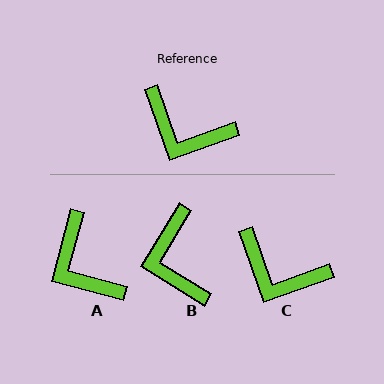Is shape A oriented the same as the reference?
No, it is off by about 35 degrees.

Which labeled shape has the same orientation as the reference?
C.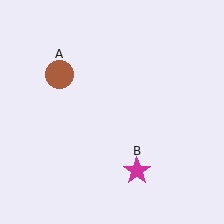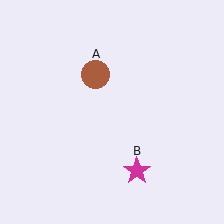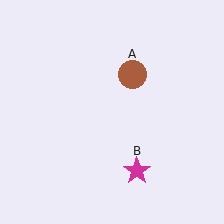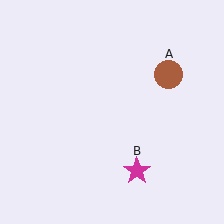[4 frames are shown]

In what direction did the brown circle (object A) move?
The brown circle (object A) moved right.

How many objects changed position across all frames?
1 object changed position: brown circle (object A).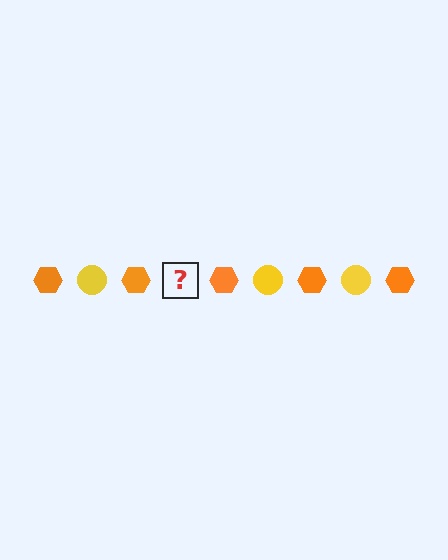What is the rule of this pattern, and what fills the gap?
The rule is that the pattern alternates between orange hexagon and yellow circle. The gap should be filled with a yellow circle.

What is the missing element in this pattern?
The missing element is a yellow circle.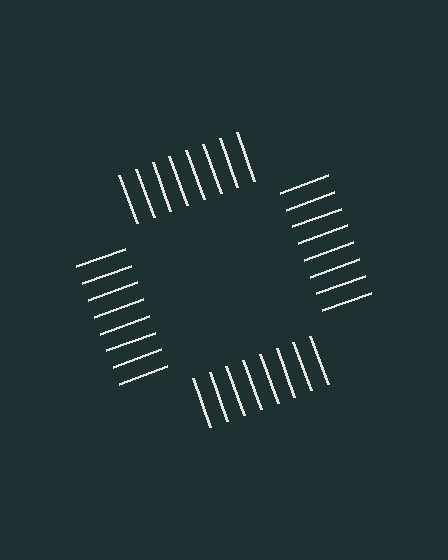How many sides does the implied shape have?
4 sides — the line-ends trace a square.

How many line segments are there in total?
32 — 8 along each of the 4 edges.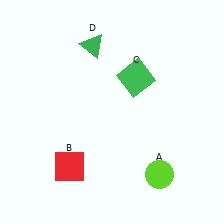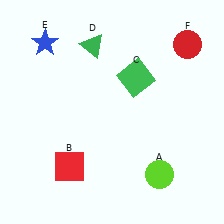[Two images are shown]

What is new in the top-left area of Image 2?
A blue star (E) was added in the top-left area of Image 2.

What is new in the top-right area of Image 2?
A red circle (F) was added in the top-right area of Image 2.